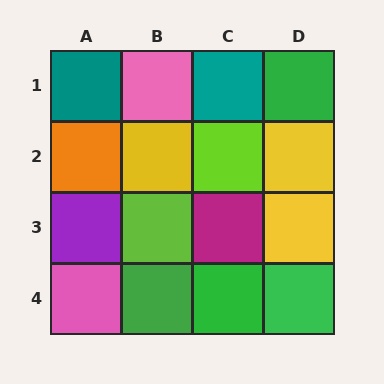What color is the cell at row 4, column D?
Green.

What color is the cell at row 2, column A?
Orange.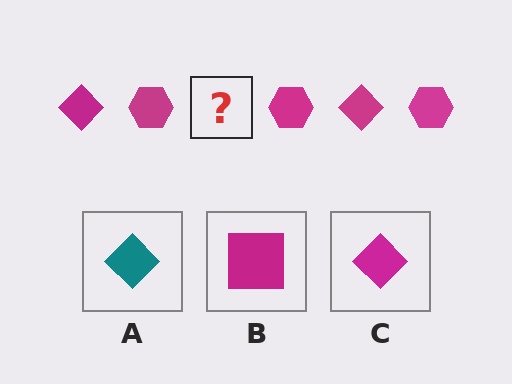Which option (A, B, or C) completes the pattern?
C.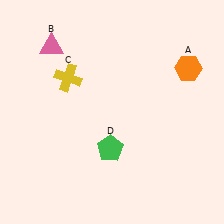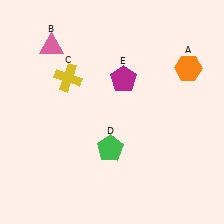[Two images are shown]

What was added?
A magenta pentagon (E) was added in Image 2.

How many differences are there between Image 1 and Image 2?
There is 1 difference between the two images.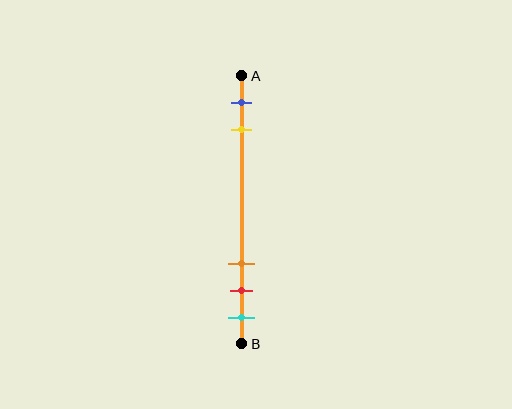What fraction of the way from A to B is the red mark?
The red mark is approximately 80% (0.8) of the way from A to B.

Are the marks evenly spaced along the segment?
No, the marks are not evenly spaced.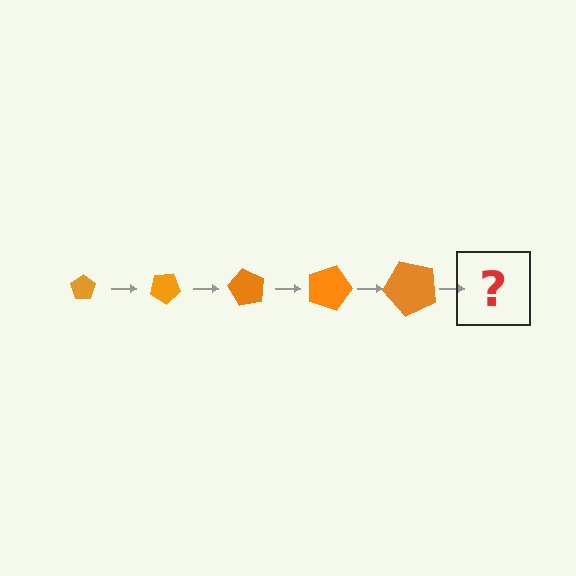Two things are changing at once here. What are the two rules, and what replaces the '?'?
The two rules are that the pentagon grows larger each step and it rotates 30 degrees each step. The '?' should be a pentagon, larger than the previous one and rotated 150 degrees from the start.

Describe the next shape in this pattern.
It should be a pentagon, larger than the previous one and rotated 150 degrees from the start.